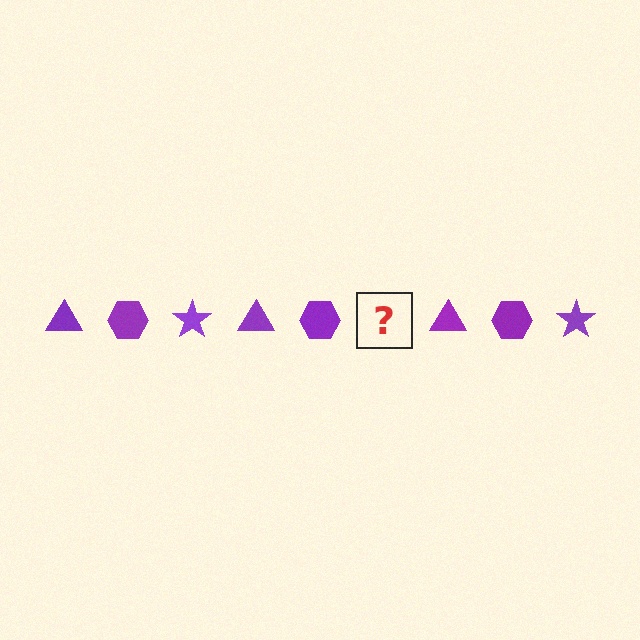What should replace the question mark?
The question mark should be replaced with a purple star.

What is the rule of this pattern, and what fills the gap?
The rule is that the pattern cycles through triangle, hexagon, star shapes in purple. The gap should be filled with a purple star.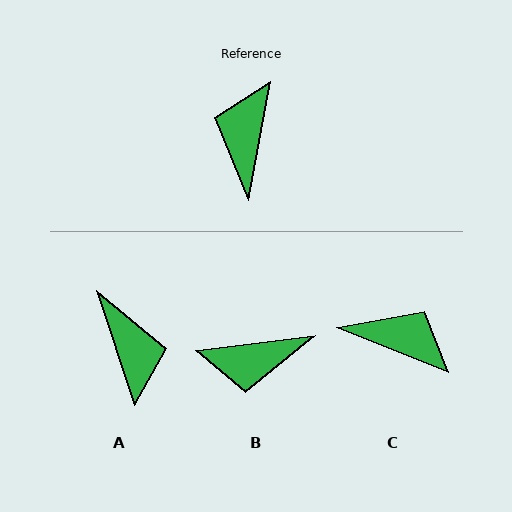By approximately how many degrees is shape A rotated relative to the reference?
Approximately 152 degrees clockwise.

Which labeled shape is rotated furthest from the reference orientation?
A, about 152 degrees away.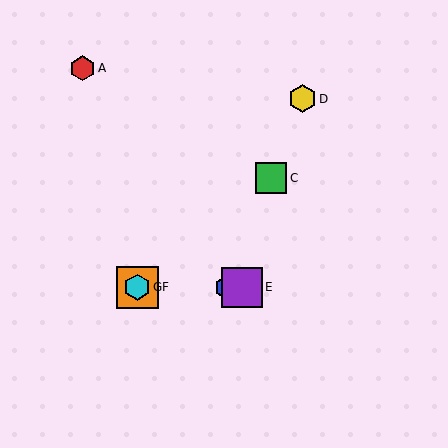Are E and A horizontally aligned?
No, E is at y≈287 and A is at y≈68.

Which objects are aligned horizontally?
Objects B, E, F, G are aligned horizontally.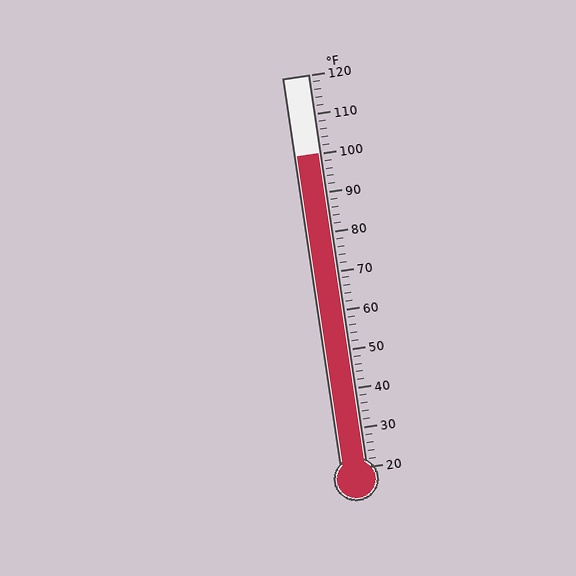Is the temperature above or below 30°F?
The temperature is above 30°F.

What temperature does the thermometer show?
The thermometer shows approximately 100°F.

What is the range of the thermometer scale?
The thermometer scale ranges from 20°F to 120°F.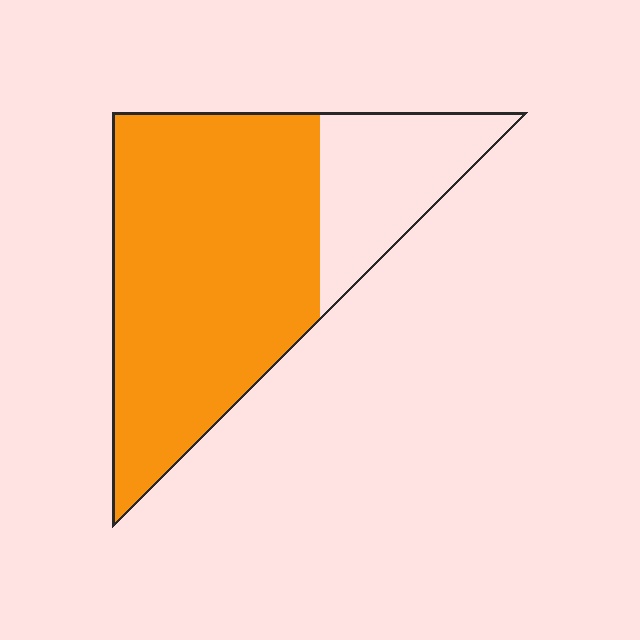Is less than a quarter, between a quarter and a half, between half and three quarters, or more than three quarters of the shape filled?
Between half and three quarters.